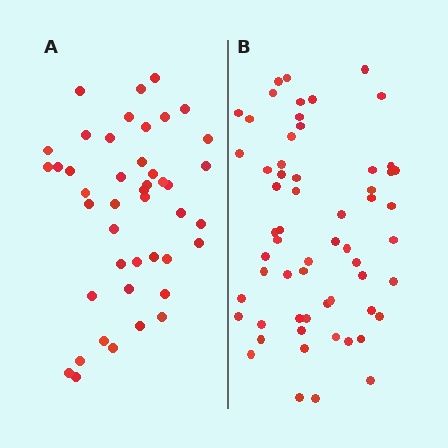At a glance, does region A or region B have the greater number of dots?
Region B (the right region) has more dots.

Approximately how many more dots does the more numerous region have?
Region B has approximately 15 more dots than region A.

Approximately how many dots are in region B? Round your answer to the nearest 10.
About 60 dots.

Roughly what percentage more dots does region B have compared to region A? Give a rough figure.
About 35% more.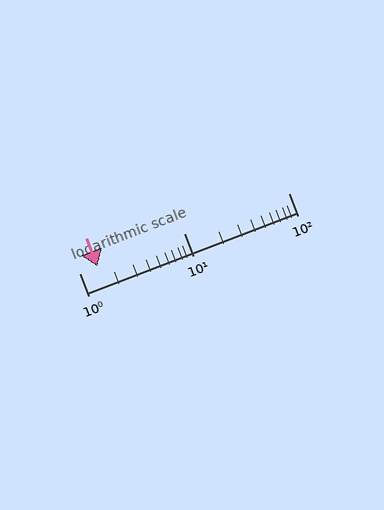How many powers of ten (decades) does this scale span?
The scale spans 2 decades, from 1 to 100.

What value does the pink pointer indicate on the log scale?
The pointer indicates approximately 1.5.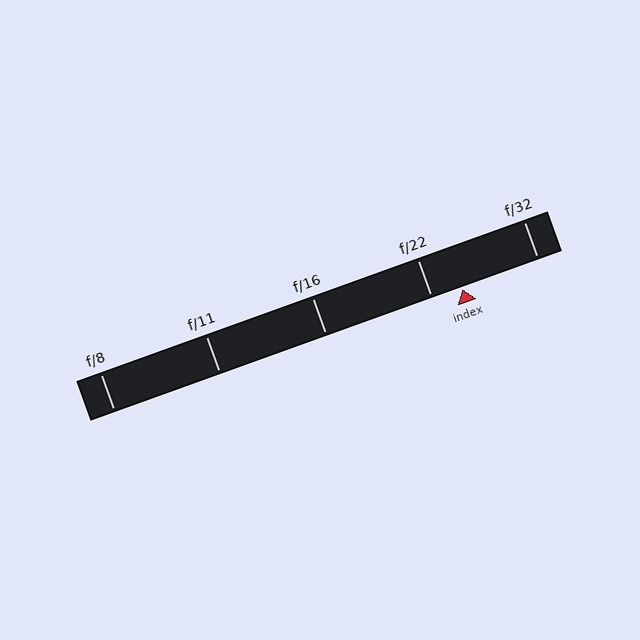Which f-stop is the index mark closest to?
The index mark is closest to f/22.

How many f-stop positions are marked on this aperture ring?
There are 5 f-stop positions marked.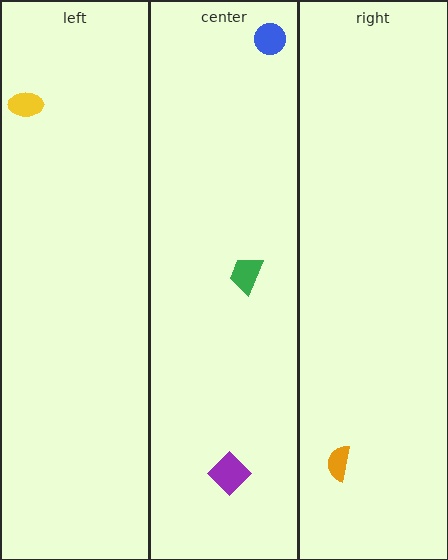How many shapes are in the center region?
3.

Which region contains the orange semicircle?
The right region.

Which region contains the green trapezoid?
The center region.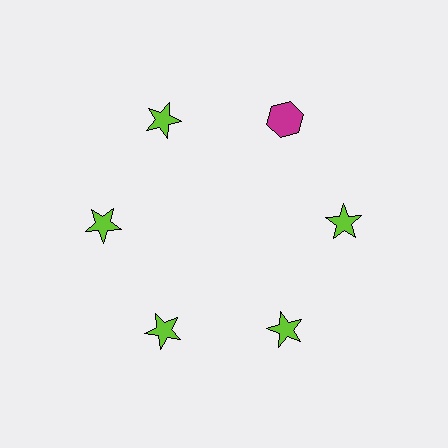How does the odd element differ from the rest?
It differs in both color (magenta instead of lime) and shape (hexagon instead of star).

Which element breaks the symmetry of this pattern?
The magenta hexagon at roughly the 1 o'clock position breaks the symmetry. All other shapes are lime stars.